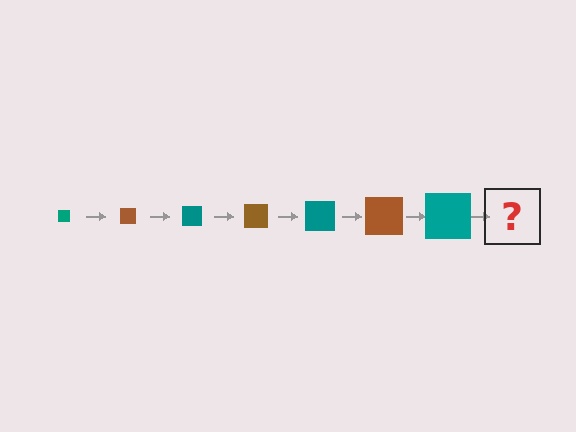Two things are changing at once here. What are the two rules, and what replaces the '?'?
The two rules are that the square grows larger each step and the color cycles through teal and brown. The '?' should be a brown square, larger than the previous one.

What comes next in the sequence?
The next element should be a brown square, larger than the previous one.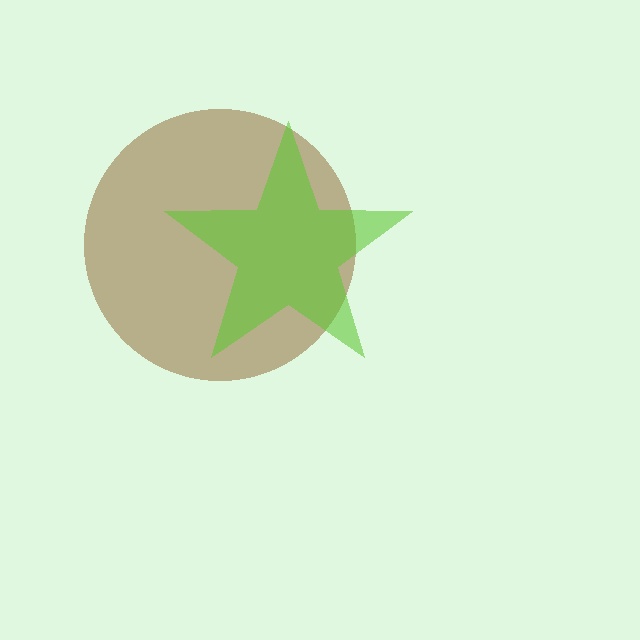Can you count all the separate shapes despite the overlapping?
Yes, there are 2 separate shapes.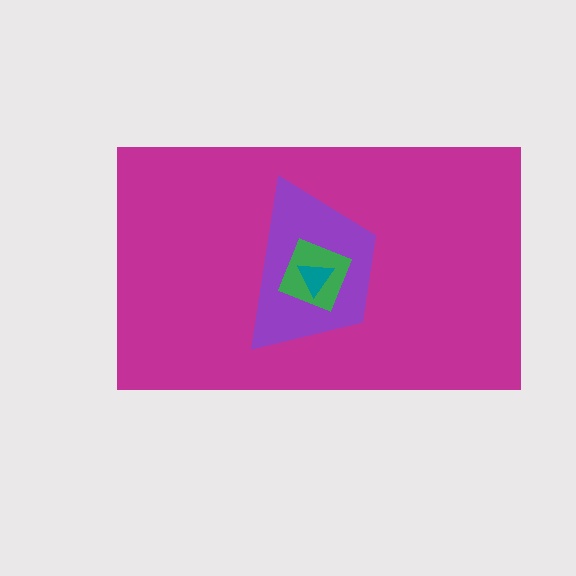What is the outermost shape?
The magenta rectangle.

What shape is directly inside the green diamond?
The teal triangle.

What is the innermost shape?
The teal triangle.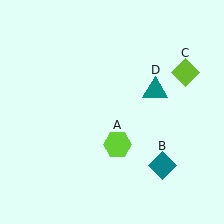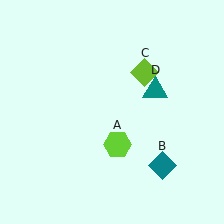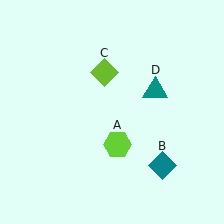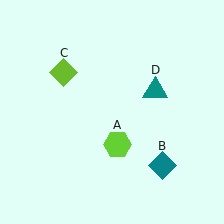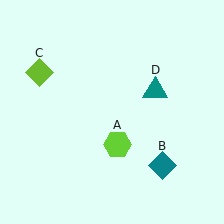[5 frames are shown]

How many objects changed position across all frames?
1 object changed position: lime diamond (object C).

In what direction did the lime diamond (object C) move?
The lime diamond (object C) moved left.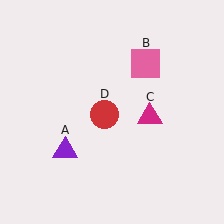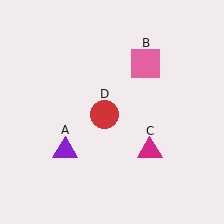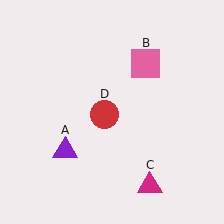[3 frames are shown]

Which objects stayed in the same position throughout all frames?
Purple triangle (object A) and pink square (object B) and red circle (object D) remained stationary.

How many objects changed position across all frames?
1 object changed position: magenta triangle (object C).